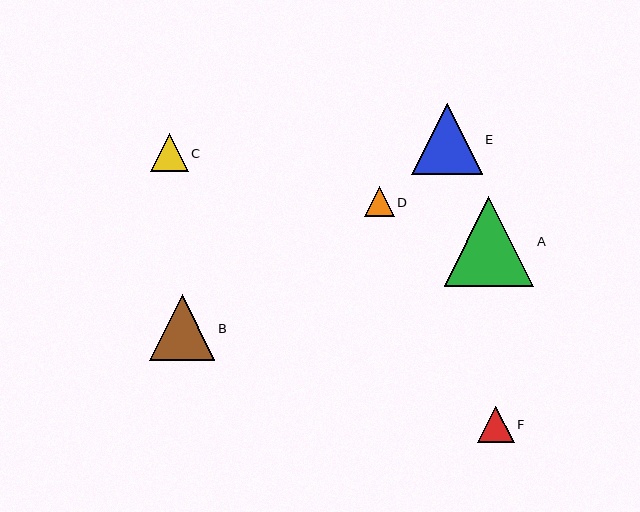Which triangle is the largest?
Triangle A is the largest with a size of approximately 90 pixels.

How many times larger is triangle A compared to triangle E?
Triangle A is approximately 1.3 times the size of triangle E.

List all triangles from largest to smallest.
From largest to smallest: A, E, B, C, F, D.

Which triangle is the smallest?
Triangle D is the smallest with a size of approximately 30 pixels.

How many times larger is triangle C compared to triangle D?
Triangle C is approximately 1.3 times the size of triangle D.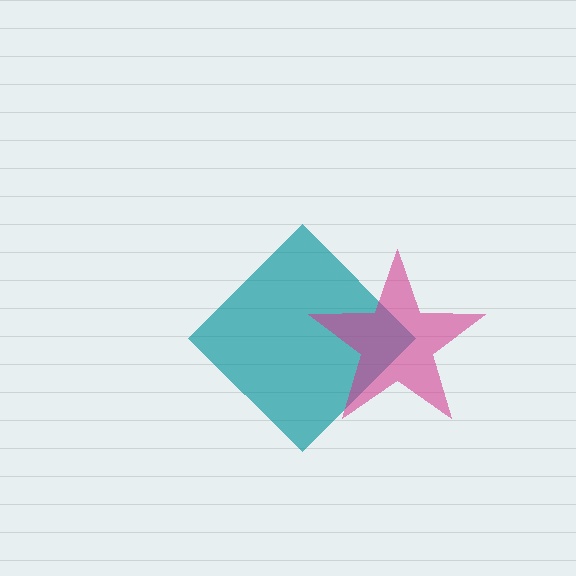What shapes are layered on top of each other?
The layered shapes are: a teal diamond, a magenta star.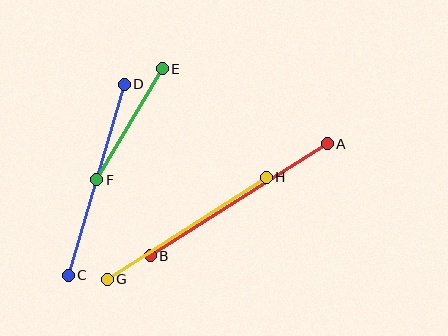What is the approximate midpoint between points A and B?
The midpoint is at approximately (239, 200) pixels.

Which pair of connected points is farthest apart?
Points A and B are farthest apart.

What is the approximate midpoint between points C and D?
The midpoint is at approximately (96, 180) pixels.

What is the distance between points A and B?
The distance is approximately 210 pixels.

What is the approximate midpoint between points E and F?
The midpoint is at approximately (130, 124) pixels.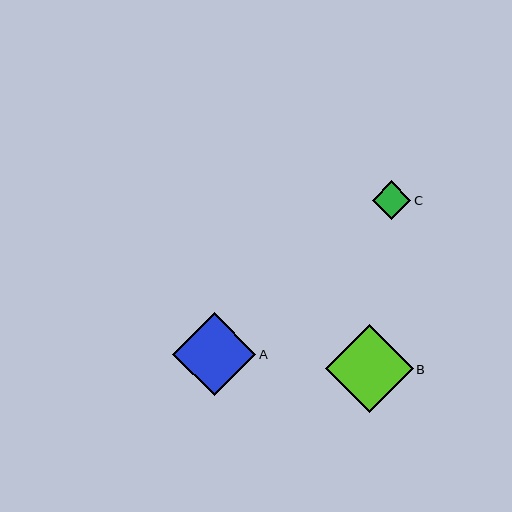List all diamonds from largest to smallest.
From largest to smallest: B, A, C.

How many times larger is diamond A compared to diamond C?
Diamond A is approximately 2.2 times the size of diamond C.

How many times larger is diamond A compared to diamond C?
Diamond A is approximately 2.2 times the size of diamond C.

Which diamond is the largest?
Diamond B is the largest with a size of approximately 88 pixels.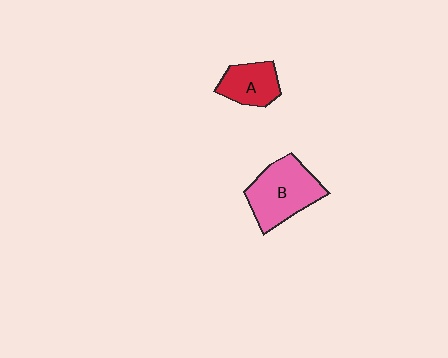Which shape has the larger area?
Shape B (pink).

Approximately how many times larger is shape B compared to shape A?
Approximately 1.7 times.